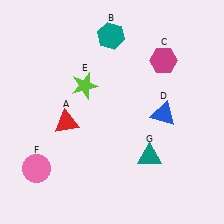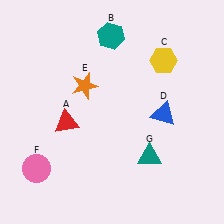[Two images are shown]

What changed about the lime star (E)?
In Image 1, E is lime. In Image 2, it changed to orange.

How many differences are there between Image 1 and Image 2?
There are 2 differences between the two images.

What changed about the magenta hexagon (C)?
In Image 1, C is magenta. In Image 2, it changed to yellow.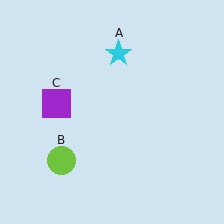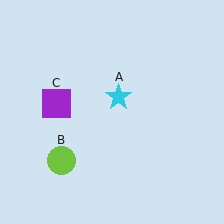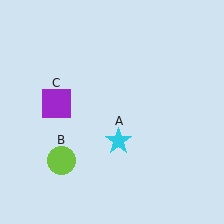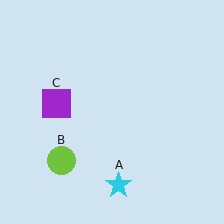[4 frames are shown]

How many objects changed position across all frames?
1 object changed position: cyan star (object A).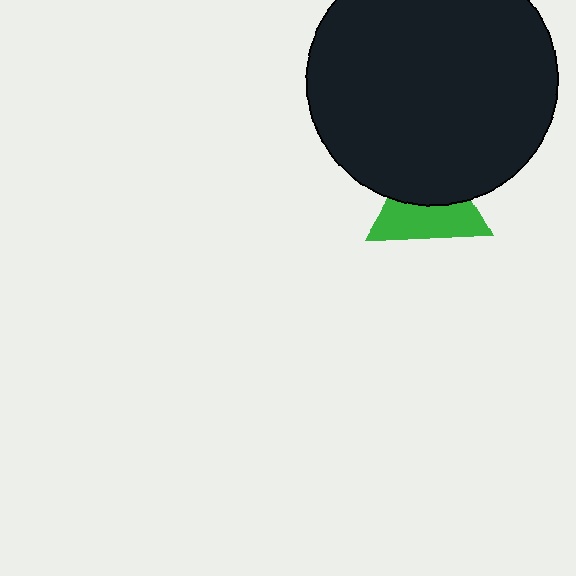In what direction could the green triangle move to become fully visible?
The green triangle could move down. That would shift it out from behind the black circle entirely.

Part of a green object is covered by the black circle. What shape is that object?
It is a triangle.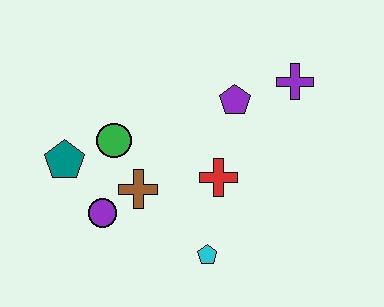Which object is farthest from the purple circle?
The purple cross is farthest from the purple circle.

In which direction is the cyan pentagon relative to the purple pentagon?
The cyan pentagon is below the purple pentagon.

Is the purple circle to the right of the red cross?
No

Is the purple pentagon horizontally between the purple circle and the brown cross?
No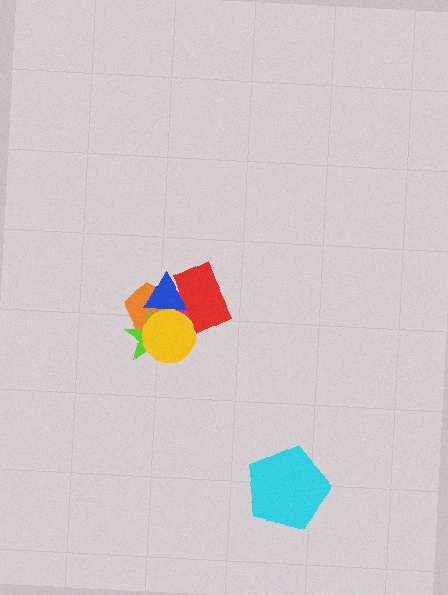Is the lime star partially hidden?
Yes, it is partially covered by another shape.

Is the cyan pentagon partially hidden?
No, no other shape covers it.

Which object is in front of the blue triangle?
The red rectangle is in front of the blue triangle.